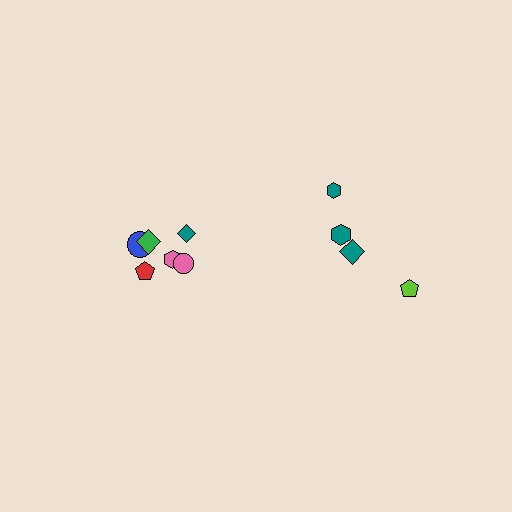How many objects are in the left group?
There are 6 objects.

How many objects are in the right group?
There are 4 objects.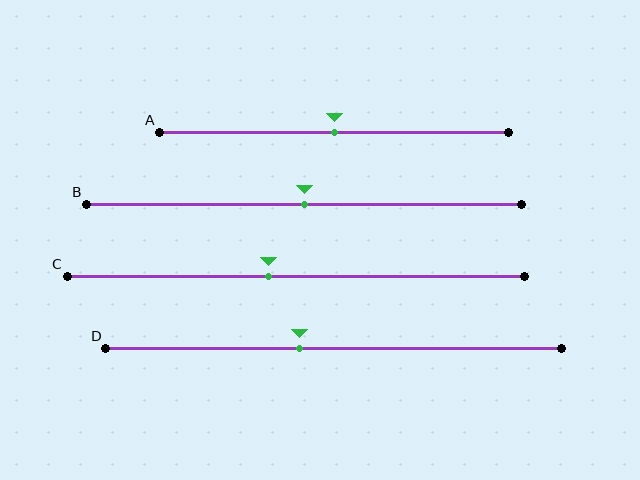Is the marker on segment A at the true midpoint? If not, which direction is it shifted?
Yes, the marker on segment A is at the true midpoint.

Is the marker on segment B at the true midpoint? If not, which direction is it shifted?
Yes, the marker on segment B is at the true midpoint.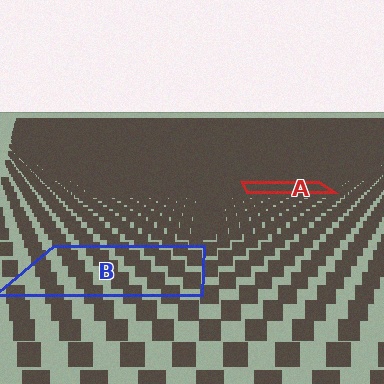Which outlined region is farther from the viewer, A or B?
Region A is farther from the viewer — the texture elements inside it appear smaller and more densely packed.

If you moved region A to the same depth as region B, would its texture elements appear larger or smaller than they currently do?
They would appear larger. At a closer depth, the same texture elements are projected at a bigger on-screen size.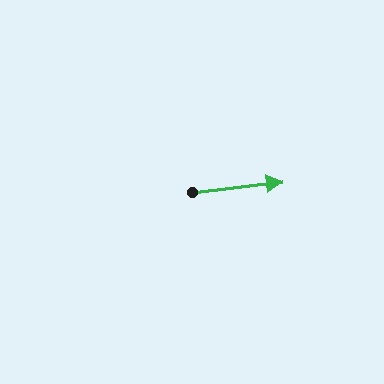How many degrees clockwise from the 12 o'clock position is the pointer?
Approximately 83 degrees.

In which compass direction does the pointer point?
East.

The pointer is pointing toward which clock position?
Roughly 3 o'clock.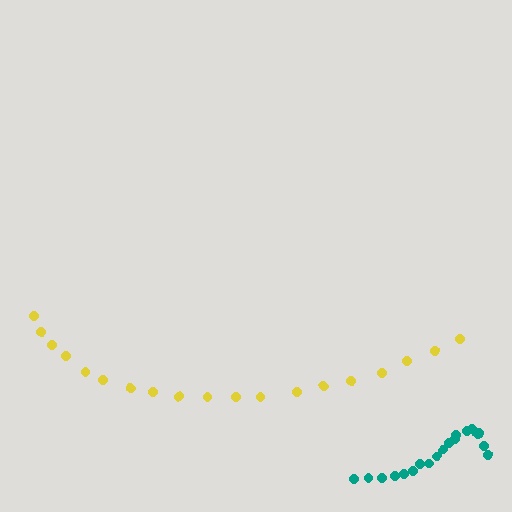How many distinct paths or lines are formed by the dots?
There are 2 distinct paths.